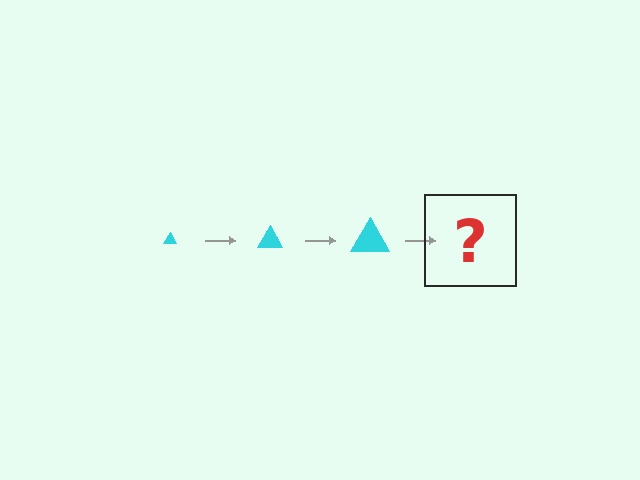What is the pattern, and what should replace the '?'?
The pattern is that the triangle gets progressively larger each step. The '?' should be a cyan triangle, larger than the previous one.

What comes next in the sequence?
The next element should be a cyan triangle, larger than the previous one.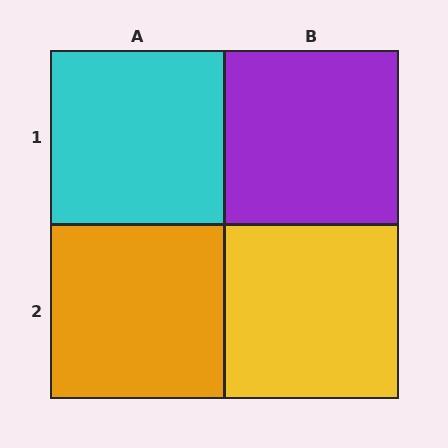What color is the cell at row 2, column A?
Orange.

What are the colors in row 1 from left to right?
Cyan, purple.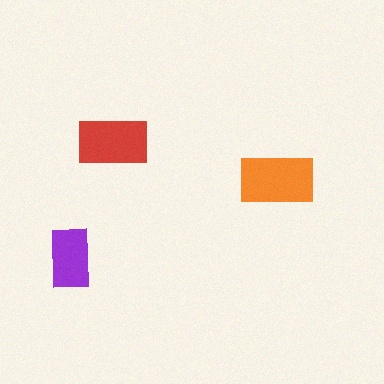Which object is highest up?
The red rectangle is topmost.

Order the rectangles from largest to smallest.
the orange one, the red one, the purple one.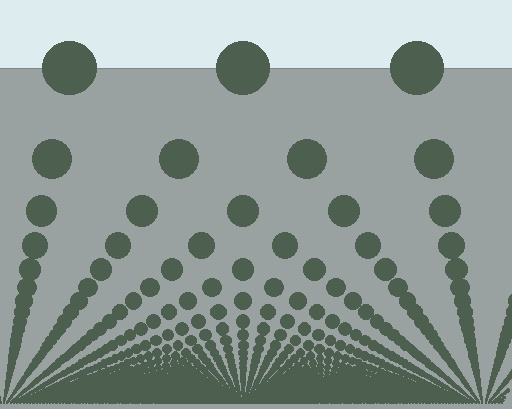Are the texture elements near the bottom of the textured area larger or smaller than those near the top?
Smaller. The gradient is inverted — elements near the bottom are smaller and denser.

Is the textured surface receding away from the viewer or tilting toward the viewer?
The surface appears to tilt toward the viewer. Texture elements get larger and sparser toward the top.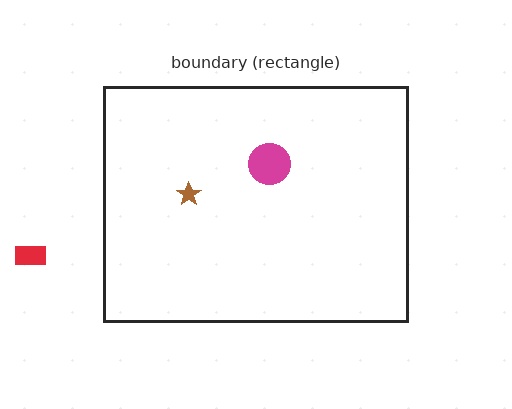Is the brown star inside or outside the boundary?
Inside.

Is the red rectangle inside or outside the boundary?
Outside.